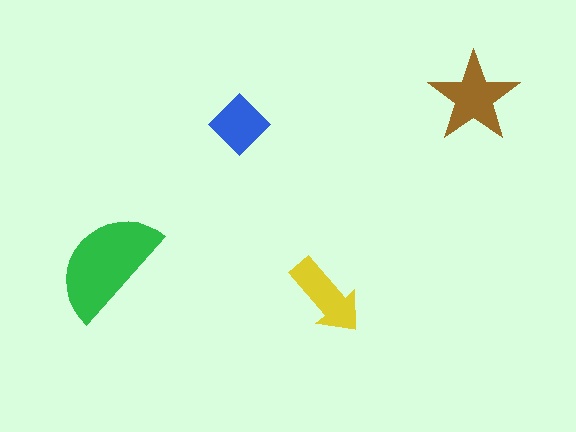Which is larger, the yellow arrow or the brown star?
The brown star.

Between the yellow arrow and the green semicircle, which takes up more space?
The green semicircle.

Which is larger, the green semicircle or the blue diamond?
The green semicircle.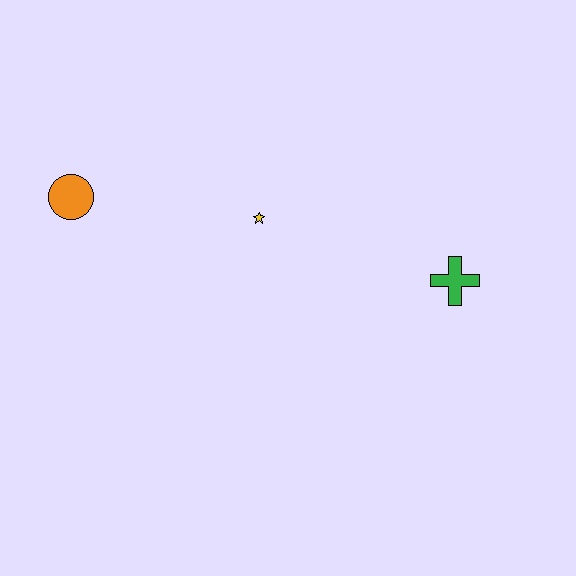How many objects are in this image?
There are 3 objects.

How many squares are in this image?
There are no squares.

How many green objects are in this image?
There is 1 green object.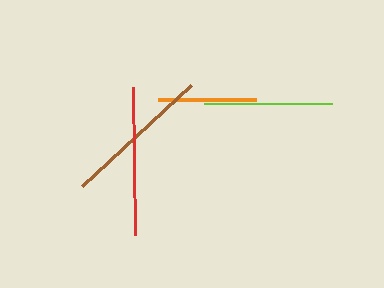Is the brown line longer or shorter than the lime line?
The brown line is longer than the lime line.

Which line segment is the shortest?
The orange line is the shortest at approximately 98 pixels.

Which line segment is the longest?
The brown line is the longest at approximately 149 pixels.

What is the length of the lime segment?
The lime segment is approximately 128 pixels long.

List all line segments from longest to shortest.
From longest to shortest: brown, red, lime, orange.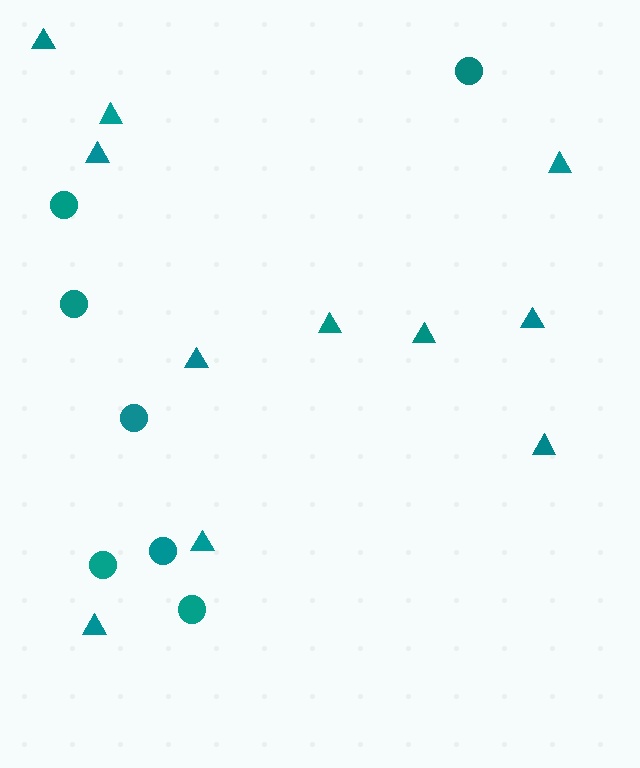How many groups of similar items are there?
There are 2 groups: one group of triangles (11) and one group of circles (7).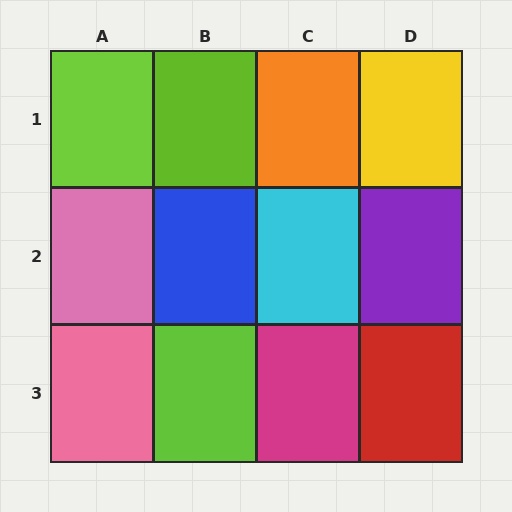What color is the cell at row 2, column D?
Purple.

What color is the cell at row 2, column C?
Cyan.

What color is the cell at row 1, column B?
Lime.